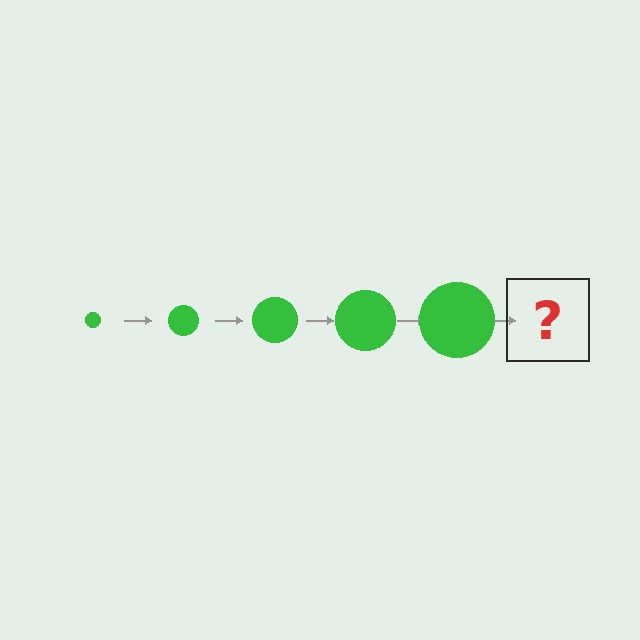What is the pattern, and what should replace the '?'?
The pattern is that the circle gets progressively larger each step. The '?' should be a green circle, larger than the previous one.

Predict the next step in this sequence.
The next step is a green circle, larger than the previous one.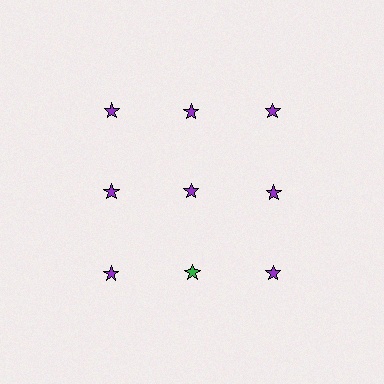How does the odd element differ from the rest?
It has a different color: green instead of purple.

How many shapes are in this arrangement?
There are 9 shapes arranged in a grid pattern.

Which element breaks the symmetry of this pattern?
The green star in the third row, second from left column breaks the symmetry. All other shapes are purple stars.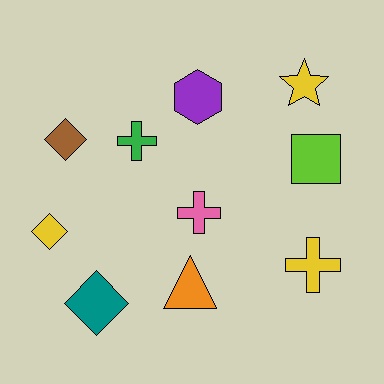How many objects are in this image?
There are 10 objects.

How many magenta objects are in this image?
There are no magenta objects.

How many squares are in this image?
There is 1 square.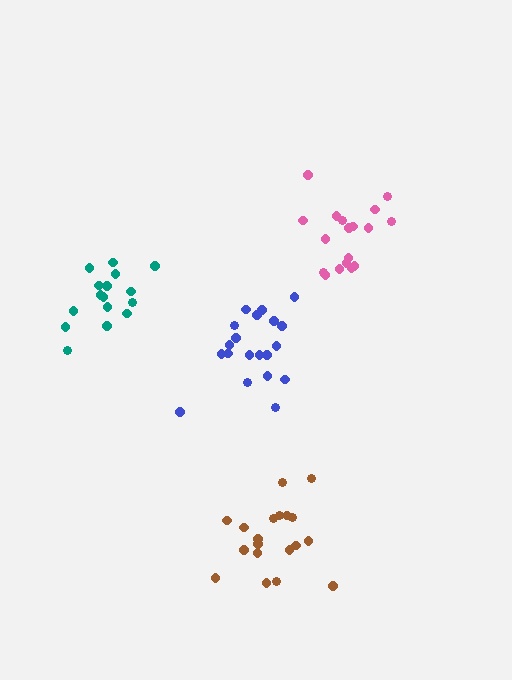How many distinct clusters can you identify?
There are 4 distinct clusters.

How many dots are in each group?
Group 1: 16 dots, Group 2: 19 dots, Group 3: 20 dots, Group 4: 18 dots (73 total).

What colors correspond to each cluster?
The clusters are colored: teal, brown, blue, pink.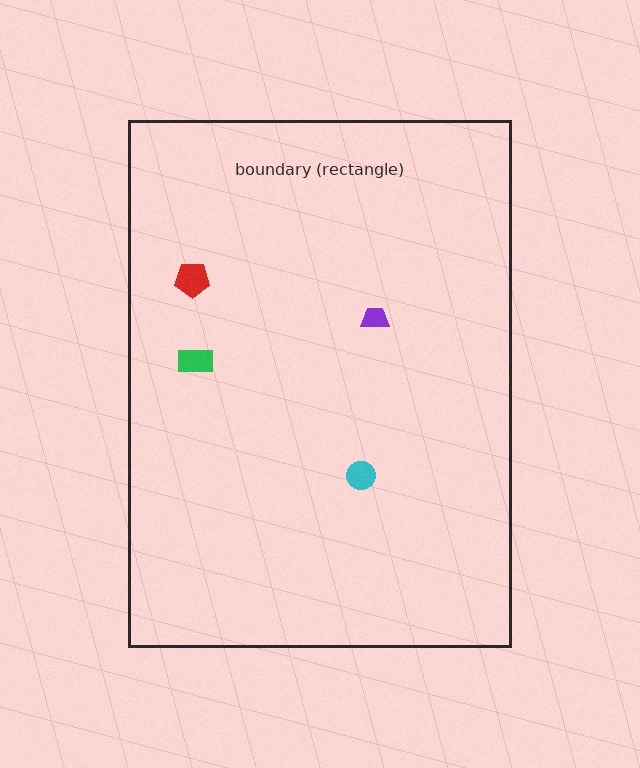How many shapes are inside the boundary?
4 inside, 0 outside.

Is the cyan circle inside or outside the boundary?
Inside.